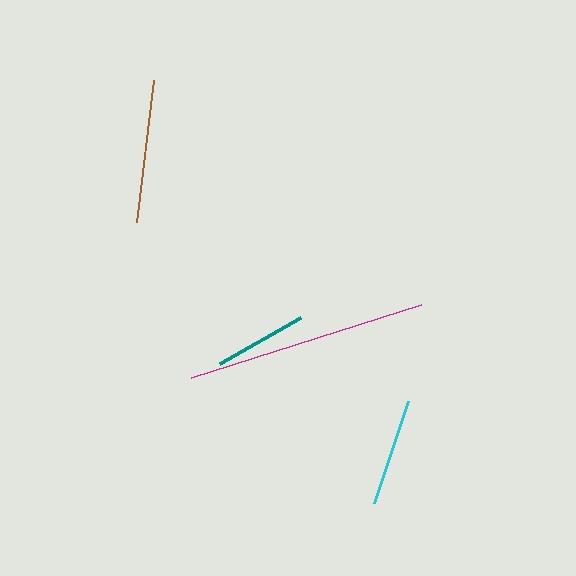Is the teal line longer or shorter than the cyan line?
The cyan line is longer than the teal line.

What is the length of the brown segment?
The brown segment is approximately 143 pixels long.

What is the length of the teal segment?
The teal segment is approximately 92 pixels long.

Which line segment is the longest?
The magenta line is the longest at approximately 242 pixels.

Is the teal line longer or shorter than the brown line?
The brown line is longer than the teal line.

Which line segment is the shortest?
The teal line is the shortest at approximately 92 pixels.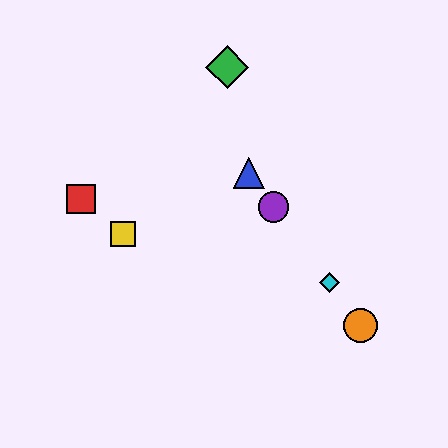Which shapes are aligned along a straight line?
The blue triangle, the purple circle, the orange circle, the cyan diamond are aligned along a straight line.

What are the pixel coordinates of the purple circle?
The purple circle is at (274, 207).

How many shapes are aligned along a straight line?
4 shapes (the blue triangle, the purple circle, the orange circle, the cyan diamond) are aligned along a straight line.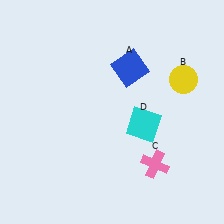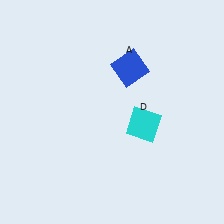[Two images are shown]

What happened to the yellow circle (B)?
The yellow circle (B) was removed in Image 2. It was in the top-right area of Image 1.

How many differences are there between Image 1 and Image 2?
There are 2 differences between the two images.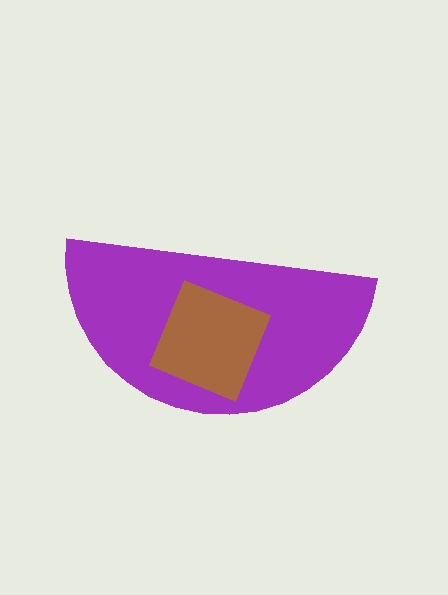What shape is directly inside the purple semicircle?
The brown square.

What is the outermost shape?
The purple semicircle.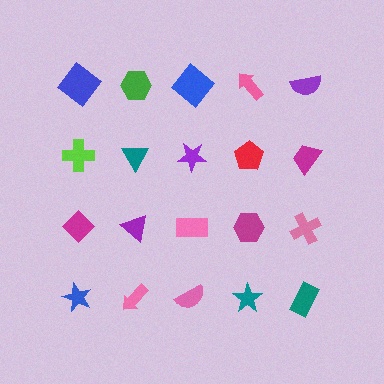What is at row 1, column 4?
A pink arrow.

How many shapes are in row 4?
5 shapes.